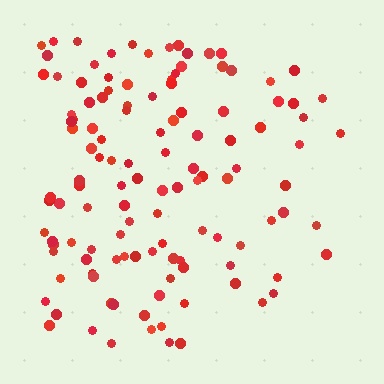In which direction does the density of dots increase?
From right to left, with the left side densest.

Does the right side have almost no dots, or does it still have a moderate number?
Still a moderate number, just noticeably fewer than the left.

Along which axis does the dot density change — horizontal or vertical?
Horizontal.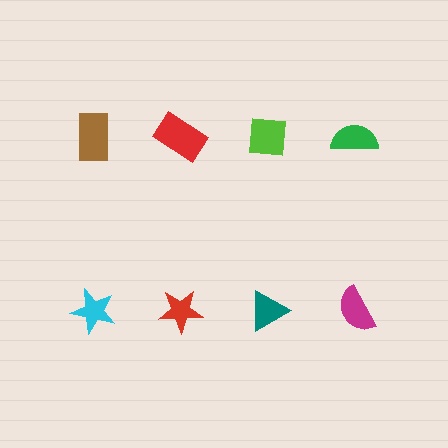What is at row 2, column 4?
A magenta semicircle.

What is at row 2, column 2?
A red star.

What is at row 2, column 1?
A cyan star.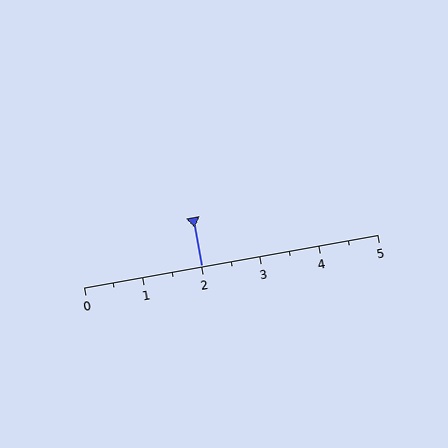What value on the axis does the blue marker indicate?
The marker indicates approximately 2.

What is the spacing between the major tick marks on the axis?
The major ticks are spaced 1 apart.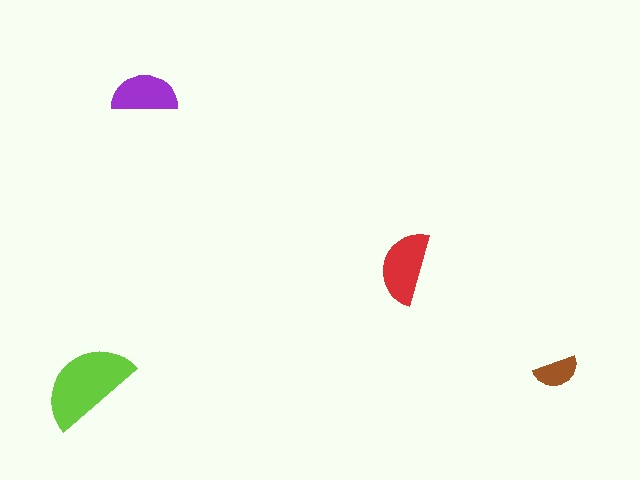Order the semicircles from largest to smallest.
the lime one, the red one, the purple one, the brown one.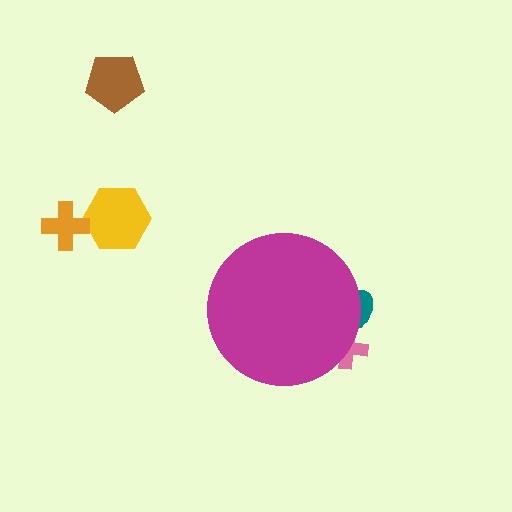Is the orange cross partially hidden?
No, the orange cross is fully visible.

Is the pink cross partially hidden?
Yes, the pink cross is partially hidden behind the magenta circle.